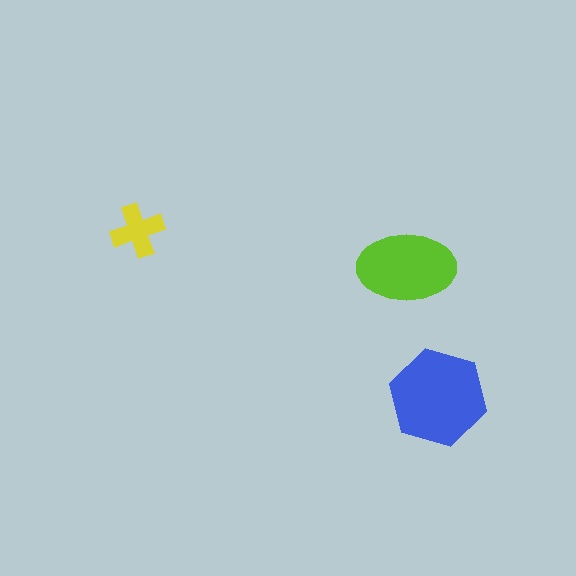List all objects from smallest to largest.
The yellow cross, the lime ellipse, the blue hexagon.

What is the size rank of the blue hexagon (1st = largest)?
1st.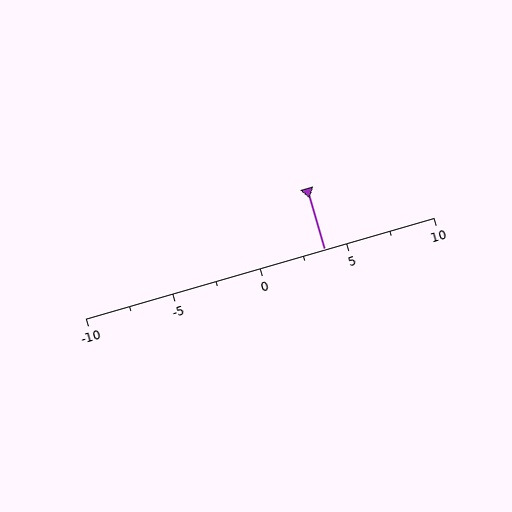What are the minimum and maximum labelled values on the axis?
The axis runs from -10 to 10.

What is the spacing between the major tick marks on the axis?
The major ticks are spaced 5 apart.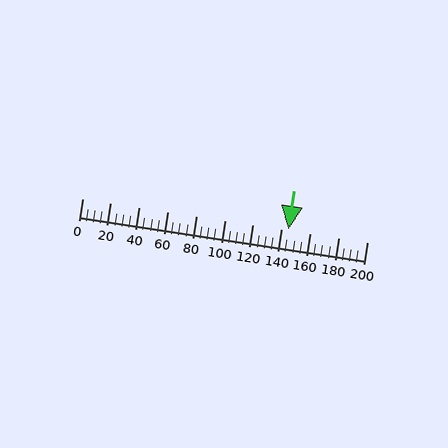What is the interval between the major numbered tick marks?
The major tick marks are spaced 20 units apart.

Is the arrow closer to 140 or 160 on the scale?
The arrow is closer to 140.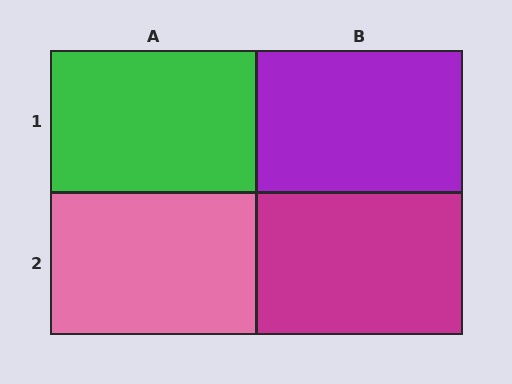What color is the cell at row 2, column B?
Magenta.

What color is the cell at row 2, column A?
Pink.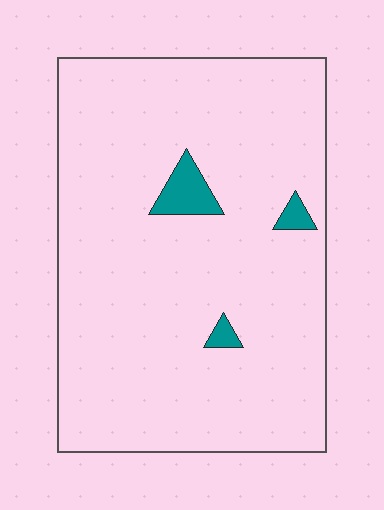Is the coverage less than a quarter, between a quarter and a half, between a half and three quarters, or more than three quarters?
Less than a quarter.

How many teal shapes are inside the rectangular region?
3.